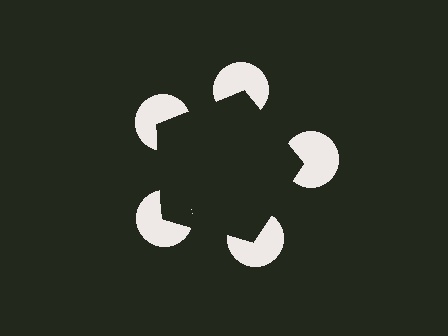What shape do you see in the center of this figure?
An illusory pentagon — its edges are inferred from the aligned wedge cuts in the pac-man discs, not physically drawn.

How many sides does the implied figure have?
5 sides.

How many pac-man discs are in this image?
There are 5 — one at each vertex of the illusory pentagon.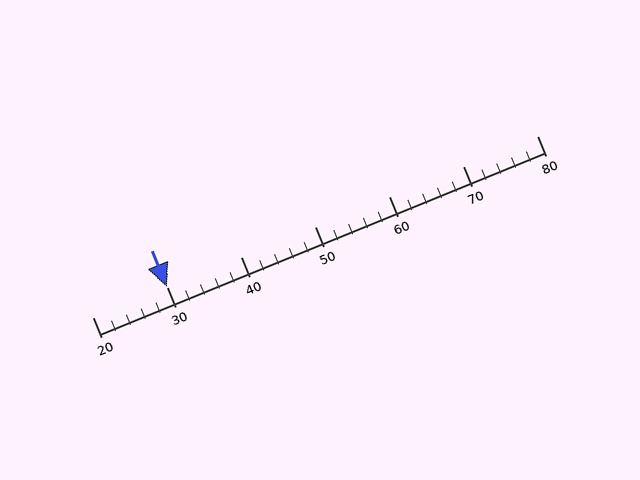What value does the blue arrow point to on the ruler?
The blue arrow points to approximately 30.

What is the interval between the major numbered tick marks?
The major tick marks are spaced 10 units apart.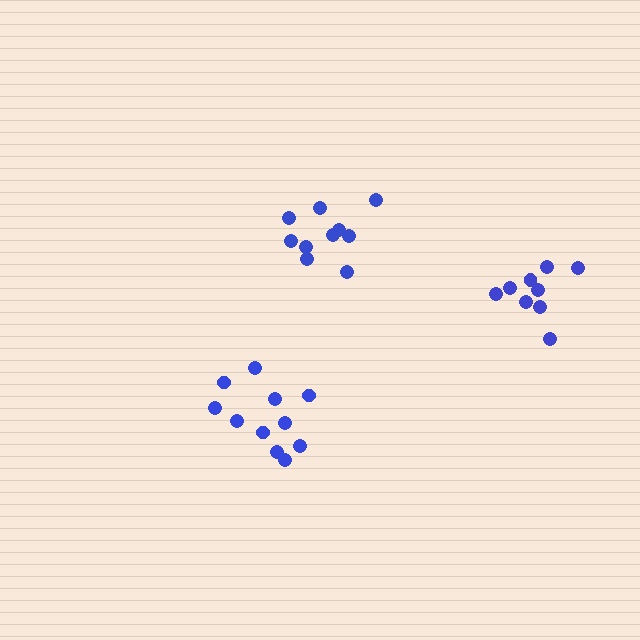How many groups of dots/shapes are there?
There are 3 groups.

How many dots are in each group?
Group 1: 11 dots, Group 2: 10 dots, Group 3: 9 dots (30 total).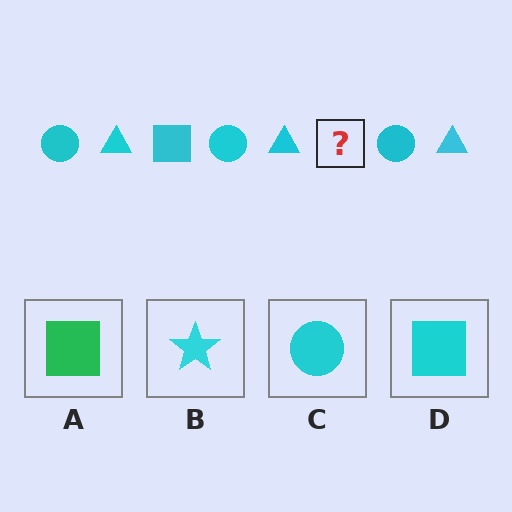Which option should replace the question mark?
Option D.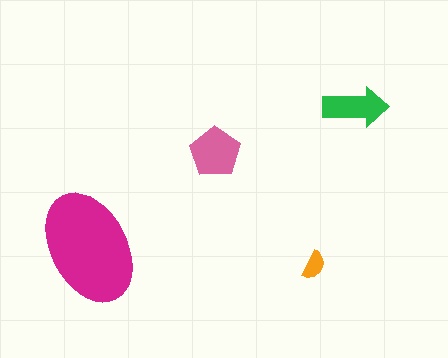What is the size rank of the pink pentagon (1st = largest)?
2nd.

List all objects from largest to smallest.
The magenta ellipse, the pink pentagon, the green arrow, the orange semicircle.